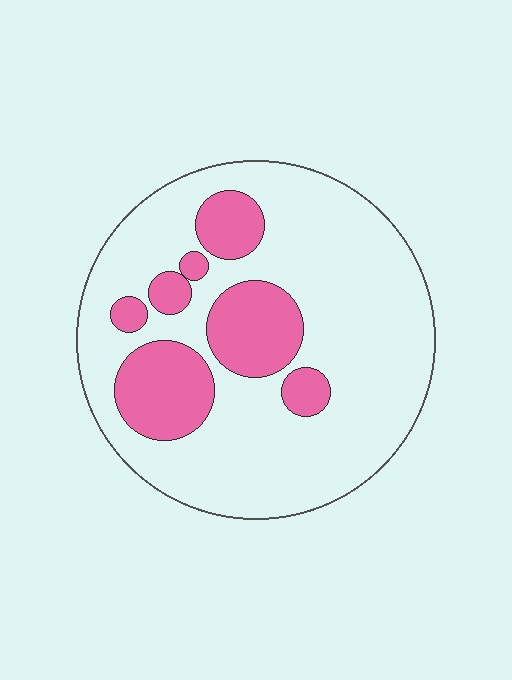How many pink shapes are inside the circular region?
7.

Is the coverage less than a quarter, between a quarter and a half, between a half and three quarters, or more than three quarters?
Less than a quarter.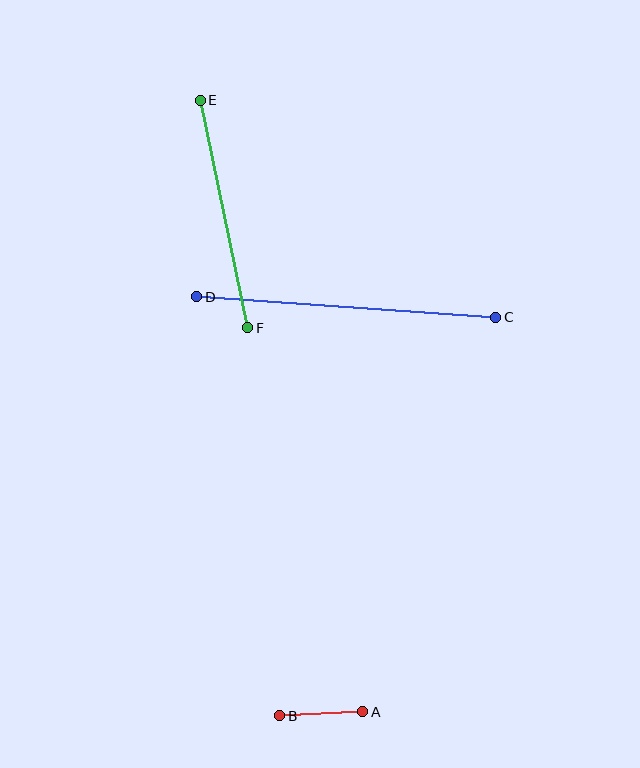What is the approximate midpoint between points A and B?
The midpoint is at approximately (321, 714) pixels.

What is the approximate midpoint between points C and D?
The midpoint is at approximately (346, 307) pixels.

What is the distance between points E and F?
The distance is approximately 232 pixels.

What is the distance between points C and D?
The distance is approximately 300 pixels.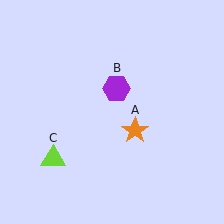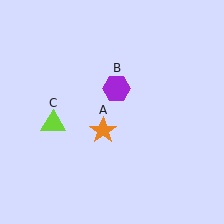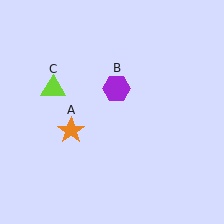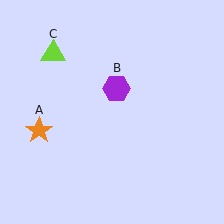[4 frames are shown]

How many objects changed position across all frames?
2 objects changed position: orange star (object A), lime triangle (object C).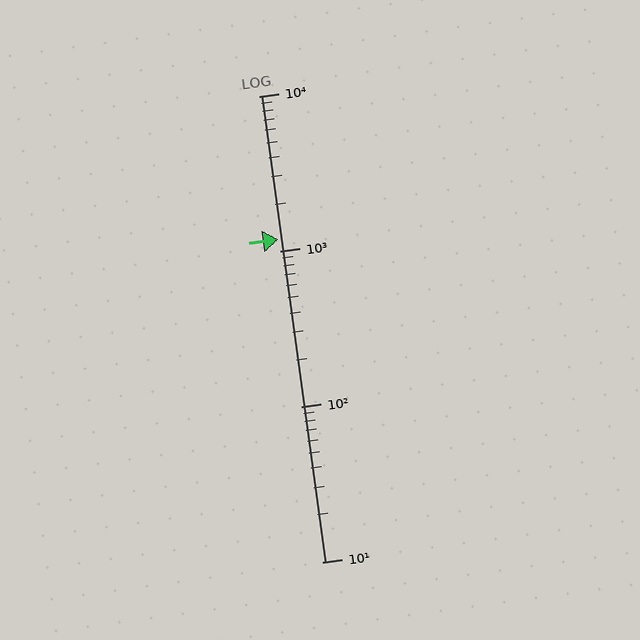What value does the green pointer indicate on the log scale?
The pointer indicates approximately 1200.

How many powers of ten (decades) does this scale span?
The scale spans 3 decades, from 10 to 10000.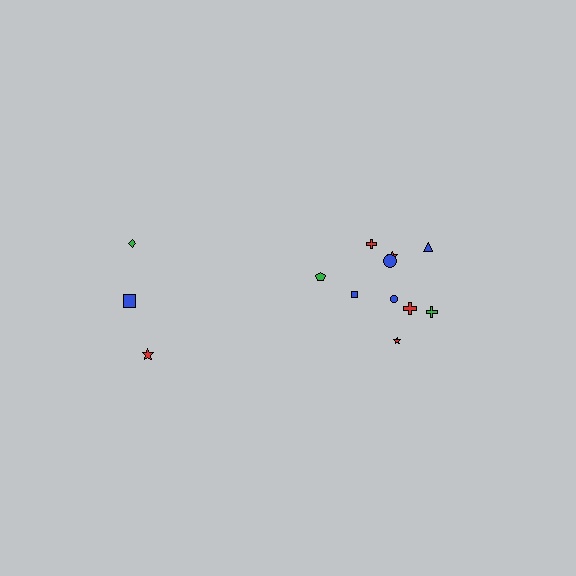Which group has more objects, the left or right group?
The right group.